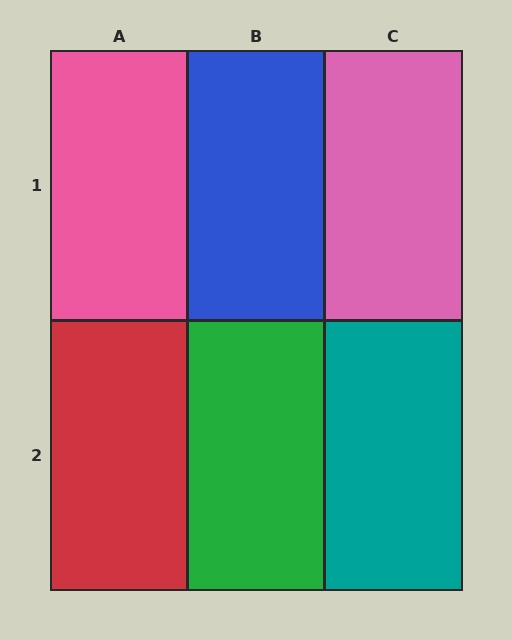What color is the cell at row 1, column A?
Pink.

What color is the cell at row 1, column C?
Pink.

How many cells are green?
1 cell is green.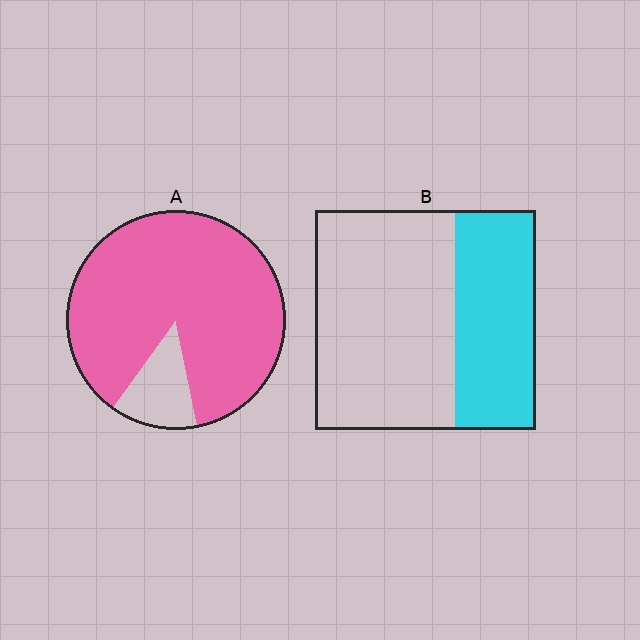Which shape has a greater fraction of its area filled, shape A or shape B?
Shape A.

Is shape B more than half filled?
No.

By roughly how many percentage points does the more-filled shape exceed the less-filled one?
By roughly 50 percentage points (A over B).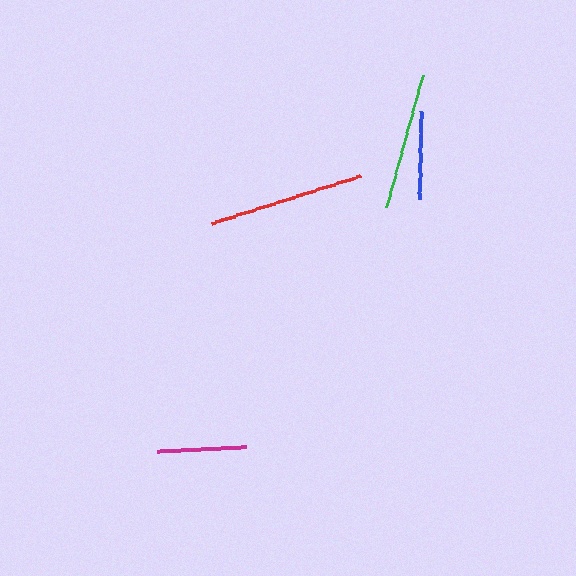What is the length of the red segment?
The red segment is approximately 157 pixels long.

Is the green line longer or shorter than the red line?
The red line is longer than the green line.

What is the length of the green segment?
The green segment is approximately 137 pixels long.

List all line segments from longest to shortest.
From longest to shortest: red, green, magenta, blue.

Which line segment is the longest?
The red line is the longest at approximately 157 pixels.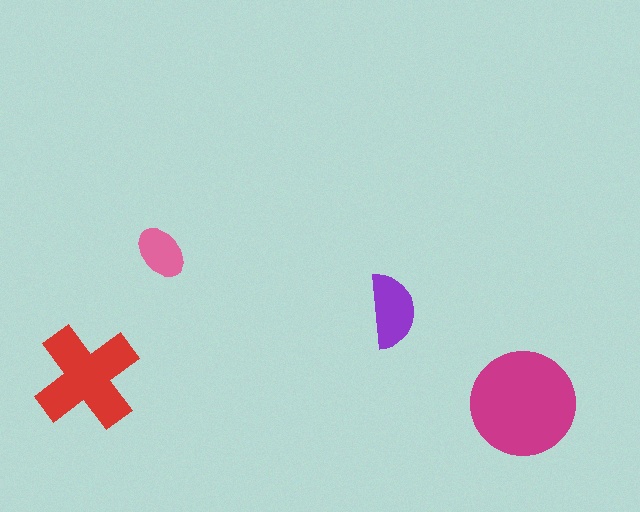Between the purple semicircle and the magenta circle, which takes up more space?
The magenta circle.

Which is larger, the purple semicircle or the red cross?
The red cross.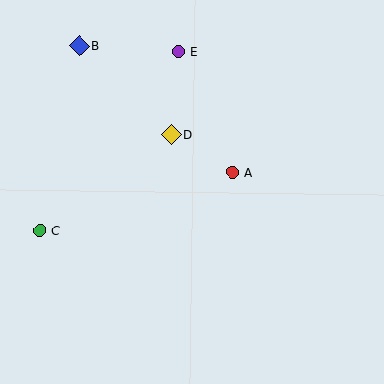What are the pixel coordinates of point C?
Point C is at (40, 231).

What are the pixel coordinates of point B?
Point B is at (79, 46).